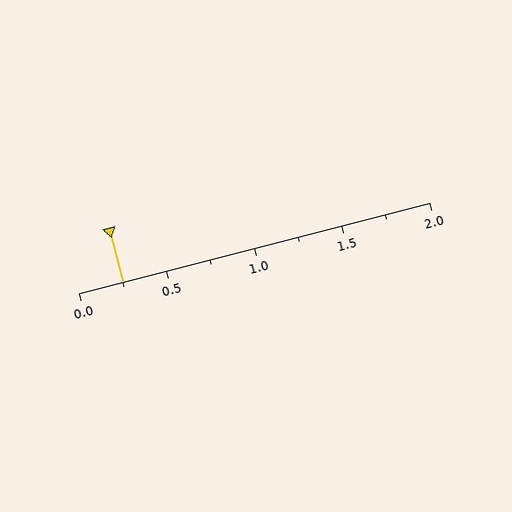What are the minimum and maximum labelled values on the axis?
The axis runs from 0.0 to 2.0.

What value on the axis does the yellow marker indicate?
The marker indicates approximately 0.25.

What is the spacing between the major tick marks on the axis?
The major ticks are spaced 0.5 apart.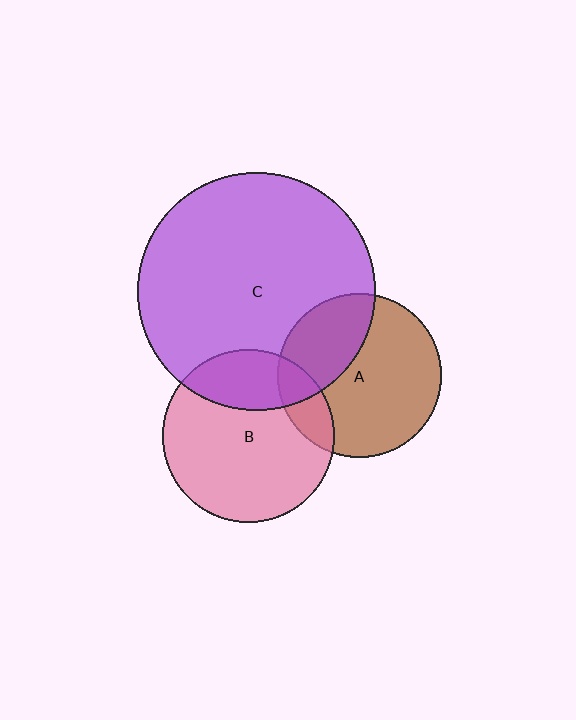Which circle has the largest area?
Circle C (purple).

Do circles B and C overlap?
Yes.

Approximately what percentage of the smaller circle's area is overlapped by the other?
Approximately 25%.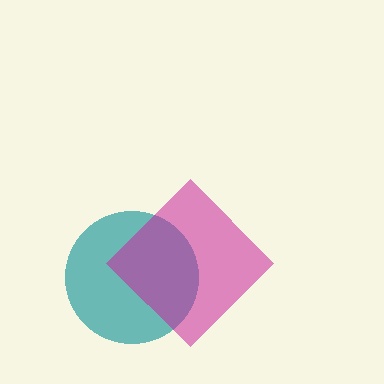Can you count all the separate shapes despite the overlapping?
Yes, there are 2 separate shapes.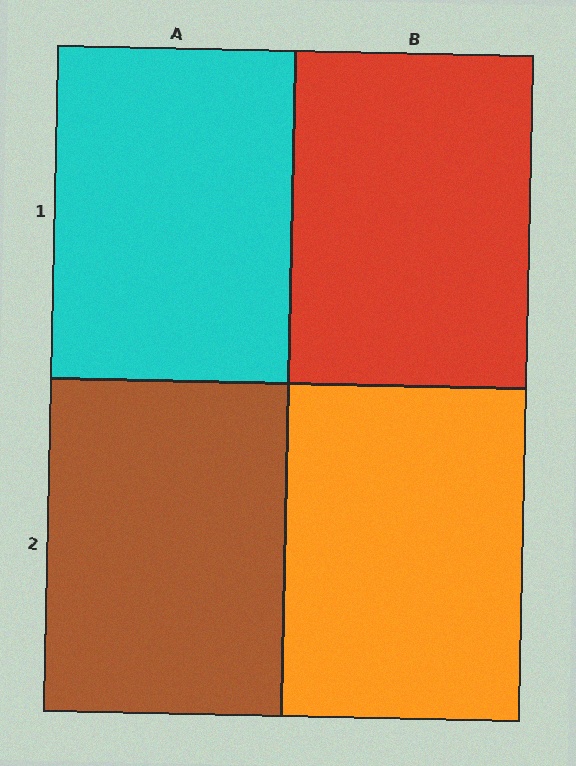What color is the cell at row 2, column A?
Brown.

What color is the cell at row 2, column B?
Orange.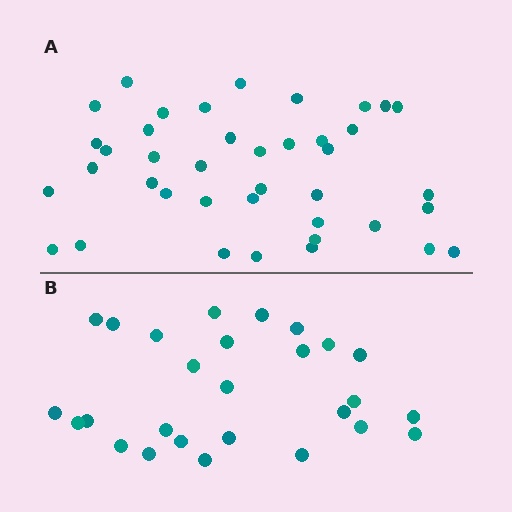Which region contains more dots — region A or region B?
Region A (the top region) has more dots.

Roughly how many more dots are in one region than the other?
Region A has approximately 15 more dots than region B.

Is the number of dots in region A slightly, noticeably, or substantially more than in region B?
Region A has substantially more. The ratio is roughly 1.5 to 1.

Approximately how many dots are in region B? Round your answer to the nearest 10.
About 30 dots. (The exact count is 27, which rounds to 30.)